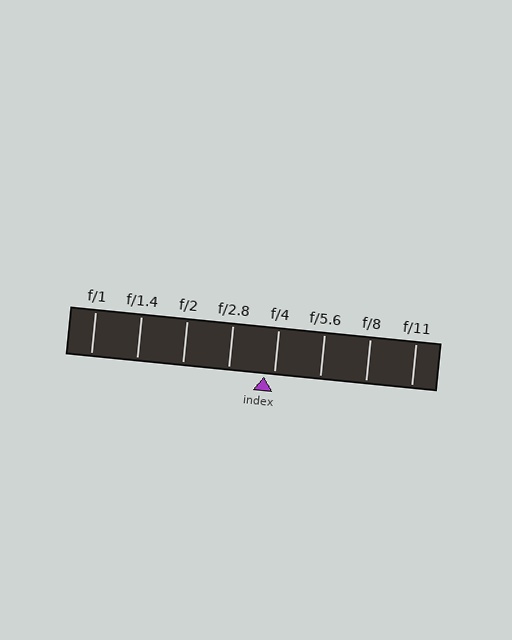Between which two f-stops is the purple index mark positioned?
The index mark is between f/2.8 and f/4.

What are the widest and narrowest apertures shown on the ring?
The widest aperture shown is f/1 and the narrowest is f/11.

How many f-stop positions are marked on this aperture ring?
There are 8 f-stop positions marked.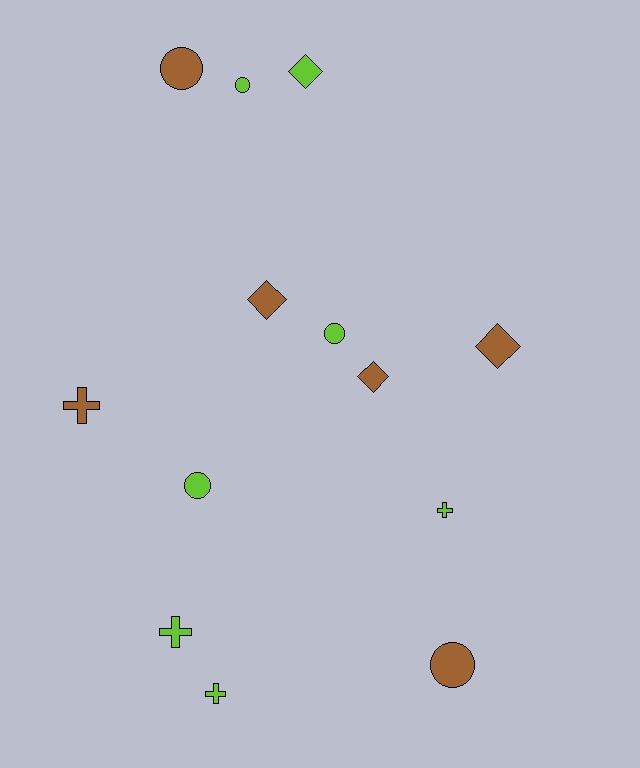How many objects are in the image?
There are 13 objects.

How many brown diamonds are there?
There are 3 brown diamonds.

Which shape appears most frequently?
Circle, with 5 objects.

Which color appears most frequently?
Lime, with 7 objects.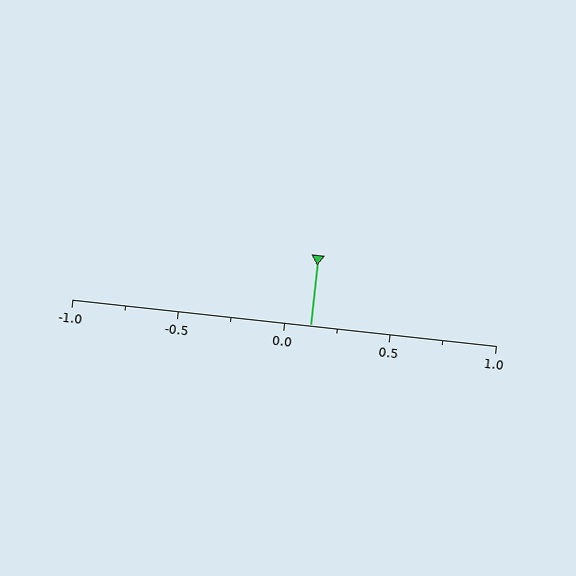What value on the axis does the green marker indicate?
The marker indicates approximately 0.12.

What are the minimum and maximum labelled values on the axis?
The axis runs from -1.0 to 1.0.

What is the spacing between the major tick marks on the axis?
The major ticks are spaced 0.5 apart.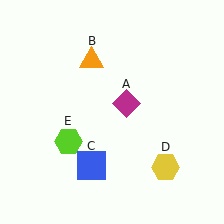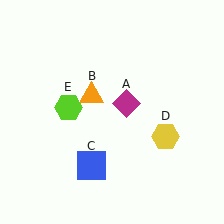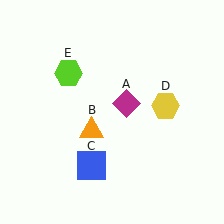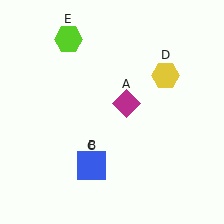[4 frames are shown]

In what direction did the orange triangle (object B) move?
The orange triangle (object B) moved down.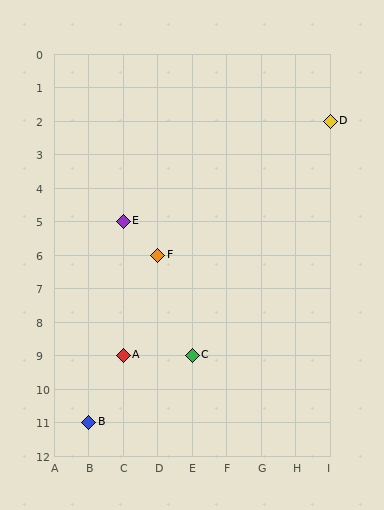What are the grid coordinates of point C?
Point C is at grid coordinates (E, 9).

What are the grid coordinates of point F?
Point F is at grid coordinates (D, 6).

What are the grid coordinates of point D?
Point D is at grid coordinates (I, 2).